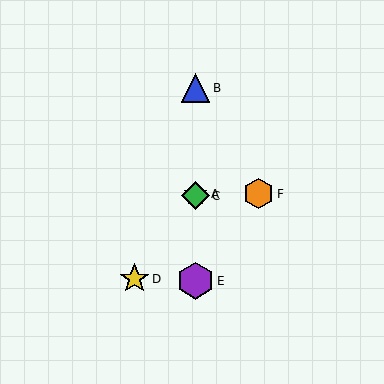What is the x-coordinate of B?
Object B is at x≈195.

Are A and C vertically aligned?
Yes, both are at x≈195.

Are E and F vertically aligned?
No, E is at x≈195 and F is at x≈259.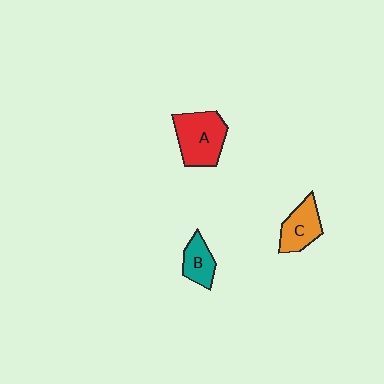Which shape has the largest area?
Shape A (red).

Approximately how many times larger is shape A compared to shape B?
Approximately 1.8 times.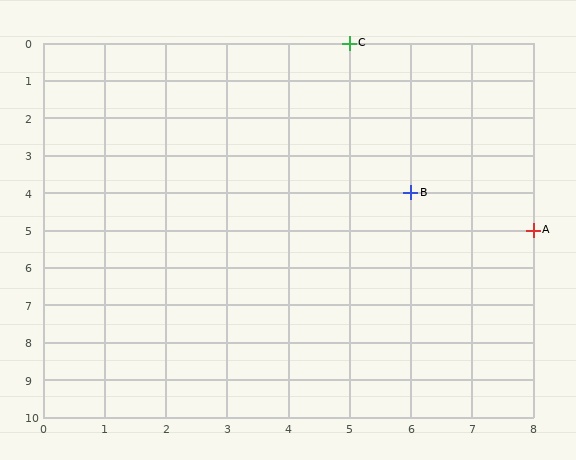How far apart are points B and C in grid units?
Points B and C are 1 column and 4 rows apart (about 4.1 grid units diagonally).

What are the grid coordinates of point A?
Point A is at grid coordinates (8, 5).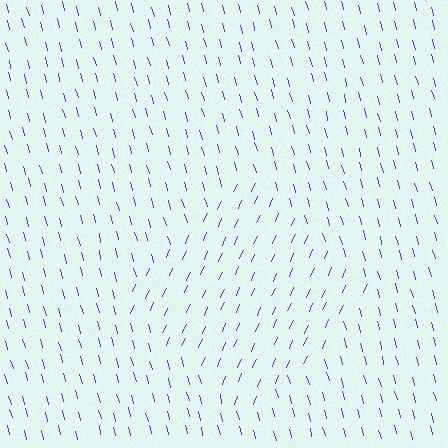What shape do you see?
I see a diamond.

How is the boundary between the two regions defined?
The boundary is defined purely by a change in line orientation (approximately 39 degrees difference). All lines are the same color and thickness.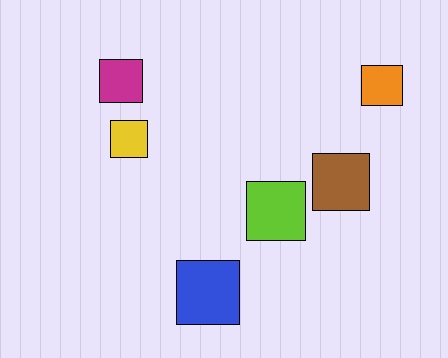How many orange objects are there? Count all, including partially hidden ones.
There is 1 orange object.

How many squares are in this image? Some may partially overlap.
There are 6 squares.